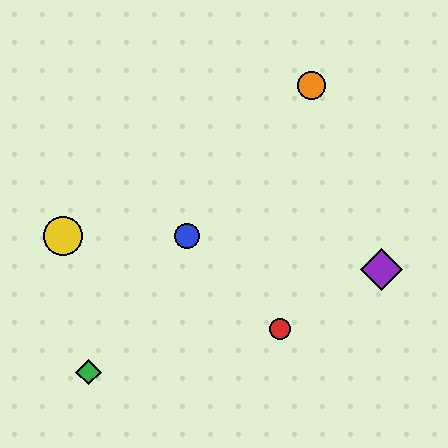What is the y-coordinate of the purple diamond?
The purple diamond is at y≈270.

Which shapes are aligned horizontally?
The blue circle, the yellow circle are aligned horizontally.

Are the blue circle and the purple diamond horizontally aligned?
No, the blue circle is at y≈236 and the purple diamond is at y≈270.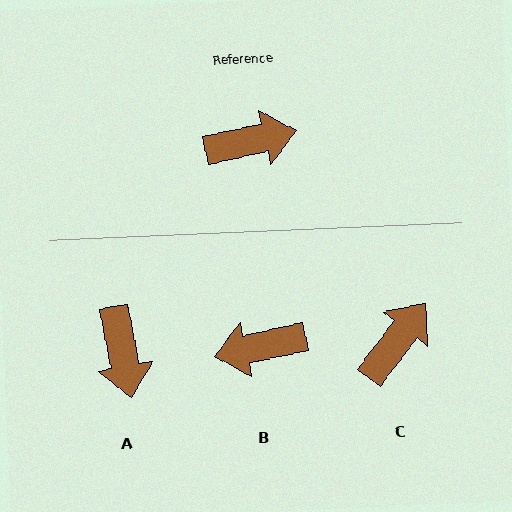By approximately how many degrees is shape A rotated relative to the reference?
Approximately 91 degrees clockwise.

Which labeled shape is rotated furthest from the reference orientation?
B, about 180 degrees away.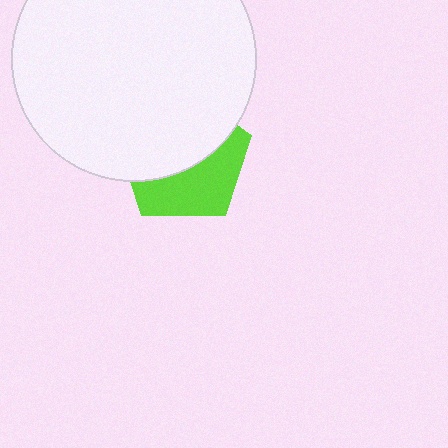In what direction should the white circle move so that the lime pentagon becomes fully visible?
The white circle should move up. That is the shortest direction to clear the overlap and leave the lime pentagon fully visible.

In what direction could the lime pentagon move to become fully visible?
The lime pentagon could move down. That would shift it out from behind the white circle entirely.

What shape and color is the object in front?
The object in front is a white circle.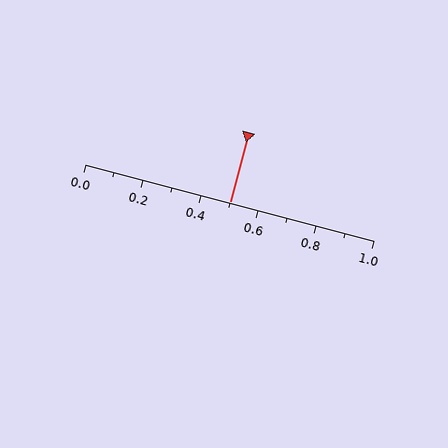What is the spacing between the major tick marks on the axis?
The major ticks are spaced 0.2 apart.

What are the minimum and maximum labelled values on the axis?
The axis runs from 0.0 to 1.0.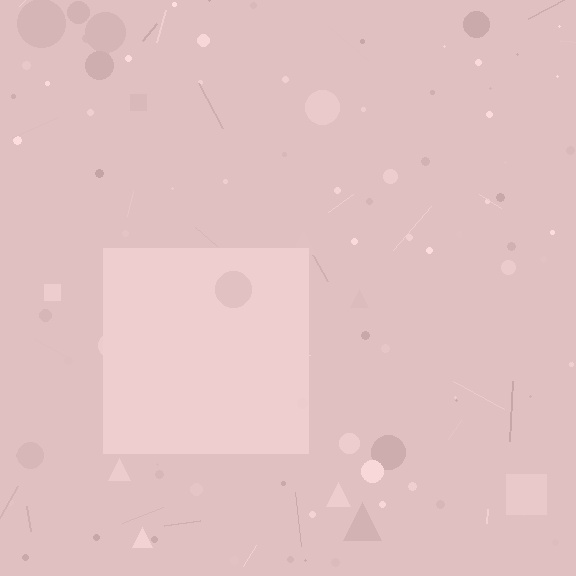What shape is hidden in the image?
A square is hidden in the image.